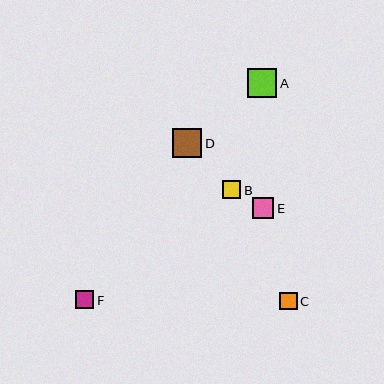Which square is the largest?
Square A is the largest with a size of approximately 29 pixels.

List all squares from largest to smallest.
From largest to smallest: A, D, E, B, F, C.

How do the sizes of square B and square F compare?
Square B and square F are approximately the same size.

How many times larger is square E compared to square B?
Square E is approximately 1.1 times the size of square B.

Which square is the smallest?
Square C is the smallest with a size of approximately 17 pixels.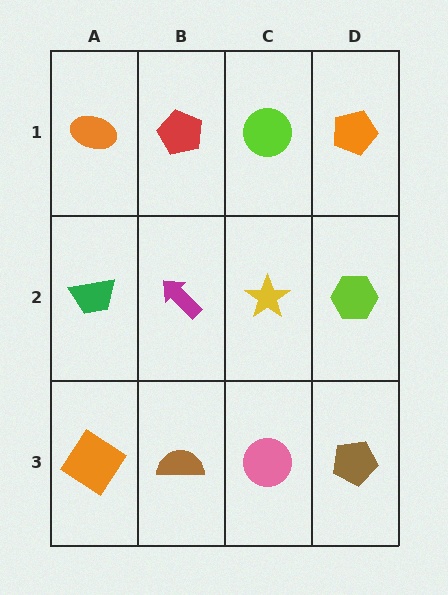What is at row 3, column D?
A brown pentagon.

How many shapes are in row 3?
4 shapes.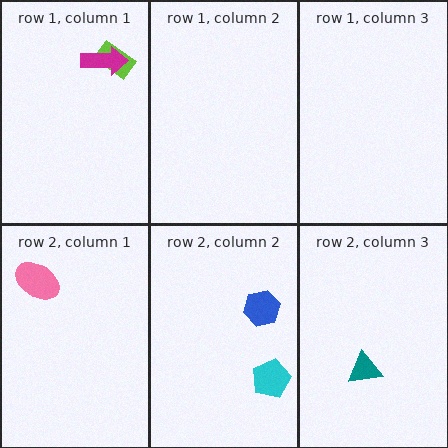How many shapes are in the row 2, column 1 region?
1.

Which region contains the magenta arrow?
The row 1, column 1 region.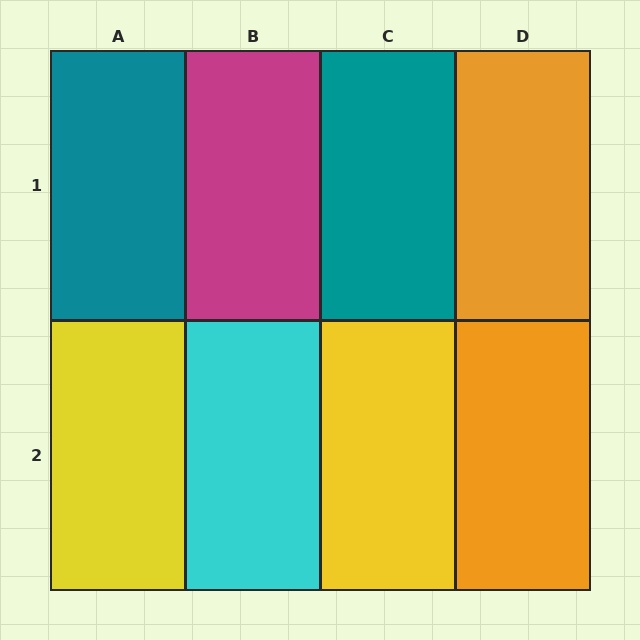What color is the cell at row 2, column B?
Cyan.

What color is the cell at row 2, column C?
Yellow.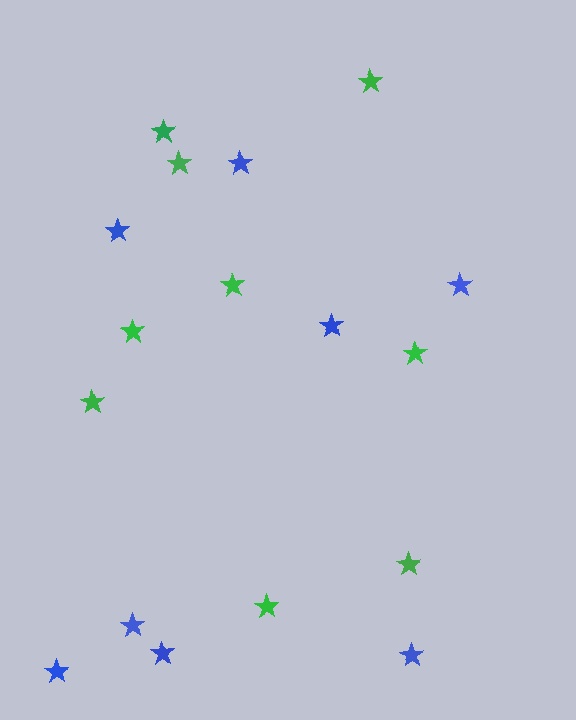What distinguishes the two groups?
There are 2 groups: one group of blue stars (8) and one group of green stars (9).